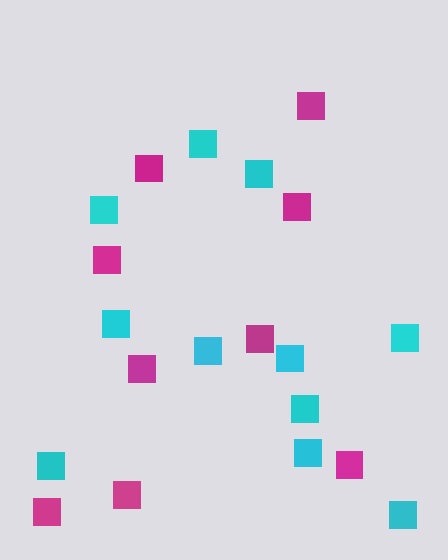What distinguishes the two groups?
There are 2 groups: one group of cyan squares (11) and one group of magenta squares (9).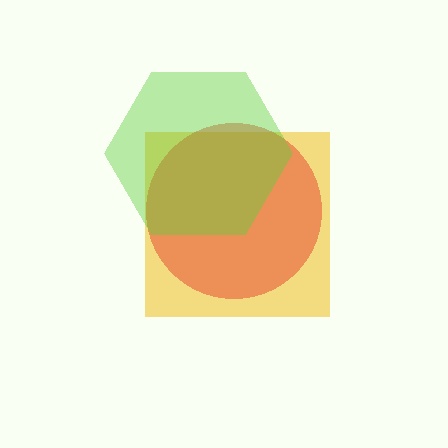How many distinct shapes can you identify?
There are 3 distinct shapes: a yellow square, a red circle, a lime hexagon.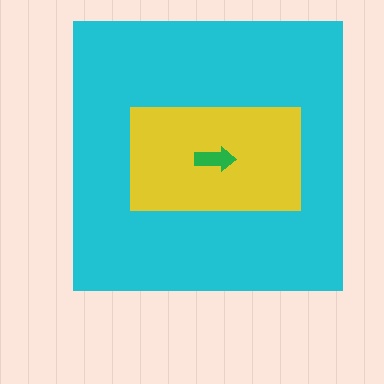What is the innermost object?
The green arrow.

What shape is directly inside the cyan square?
The yellow rectangle.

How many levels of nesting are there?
3.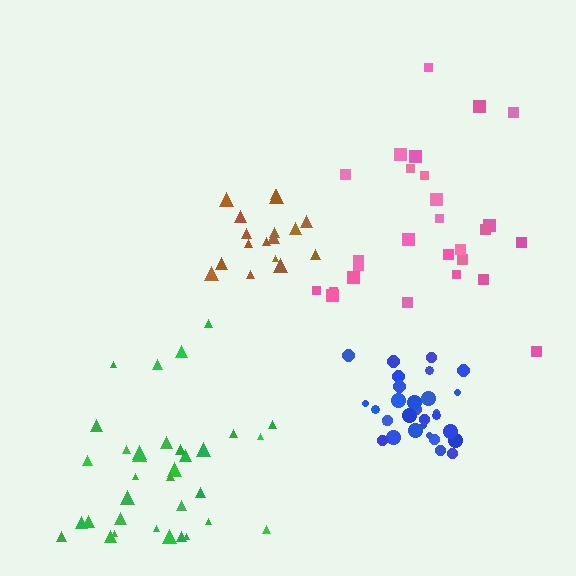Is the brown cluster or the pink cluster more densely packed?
Brown.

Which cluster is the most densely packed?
Blue.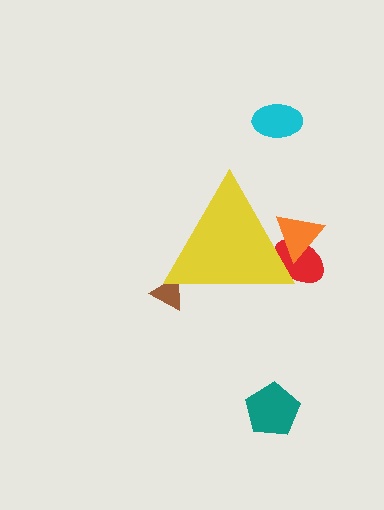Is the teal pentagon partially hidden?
No, the teal pentagon is fully visible.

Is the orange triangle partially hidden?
Yes, the orange triangle is partially hidden behind the yellow triangle.